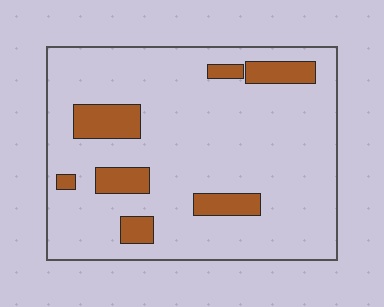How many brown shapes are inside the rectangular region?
7.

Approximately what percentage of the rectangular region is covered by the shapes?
Approximately 15%.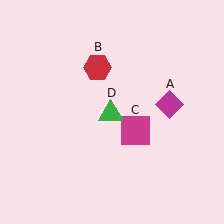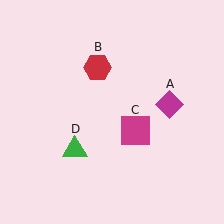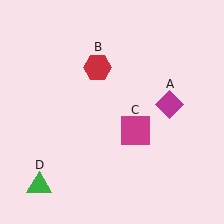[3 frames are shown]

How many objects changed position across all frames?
1 object changed position: green triangle (object D).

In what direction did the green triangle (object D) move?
The green triangle (object D) moved down and to the left.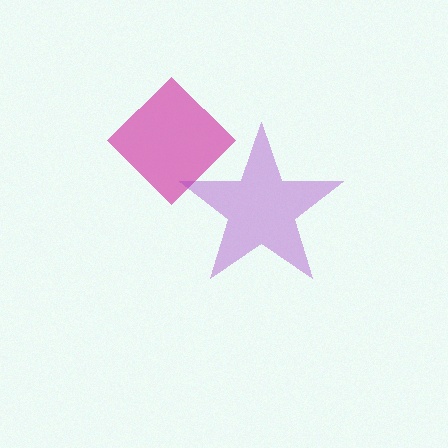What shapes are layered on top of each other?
The layered shapes are: a magenta diamond, a purple star.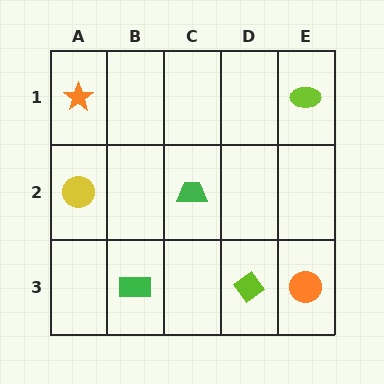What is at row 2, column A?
A yellow circle.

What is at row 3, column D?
A lime diamond.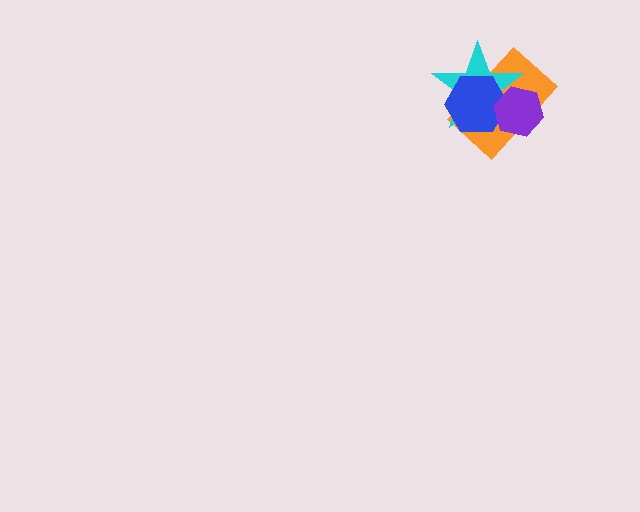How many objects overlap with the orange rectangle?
3 objects overlap with the orange rectangle.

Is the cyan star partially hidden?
Yes, it is partially covered by another shape.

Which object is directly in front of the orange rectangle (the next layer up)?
The cyan star is directly in front of the orange rectangle.